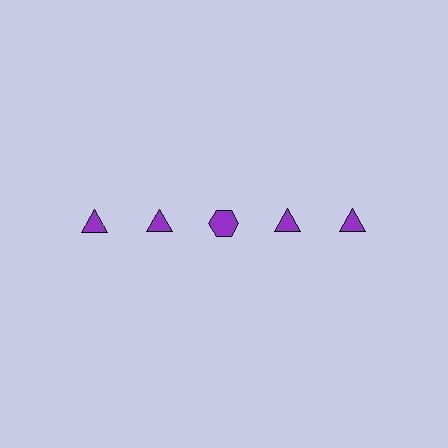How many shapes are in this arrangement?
There are 5 shapes arranged in a grid pattern.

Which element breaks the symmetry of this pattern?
The purple hexagon in the top row, center column breaks the symmetry. All other shapes are purple triangles.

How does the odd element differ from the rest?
It has a different shape: hexagon instead of triangle.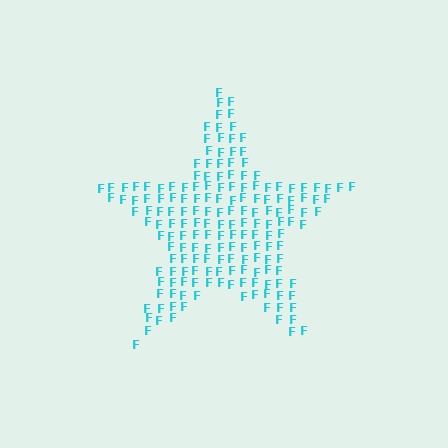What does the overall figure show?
The overall figure shows a star.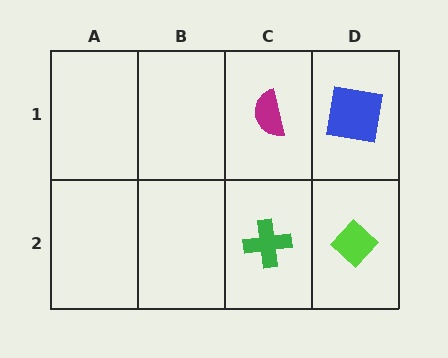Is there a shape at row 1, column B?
No, that cell is empty.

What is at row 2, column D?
A lime diamond.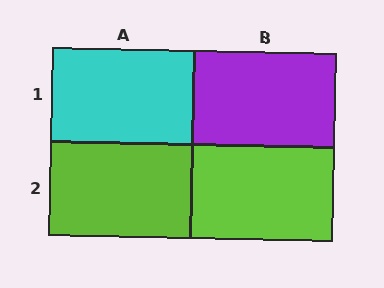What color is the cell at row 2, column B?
Lime.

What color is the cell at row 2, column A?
Lime.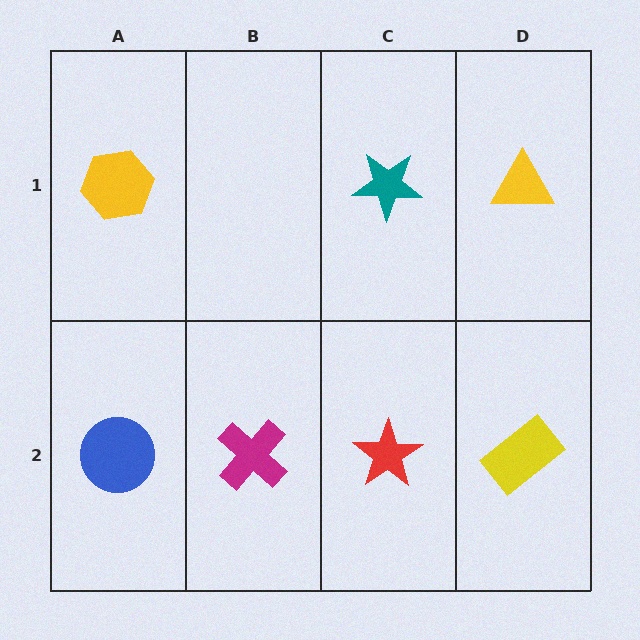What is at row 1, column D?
A yellow triangle.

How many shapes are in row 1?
3 shapes.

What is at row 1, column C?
A teal star.